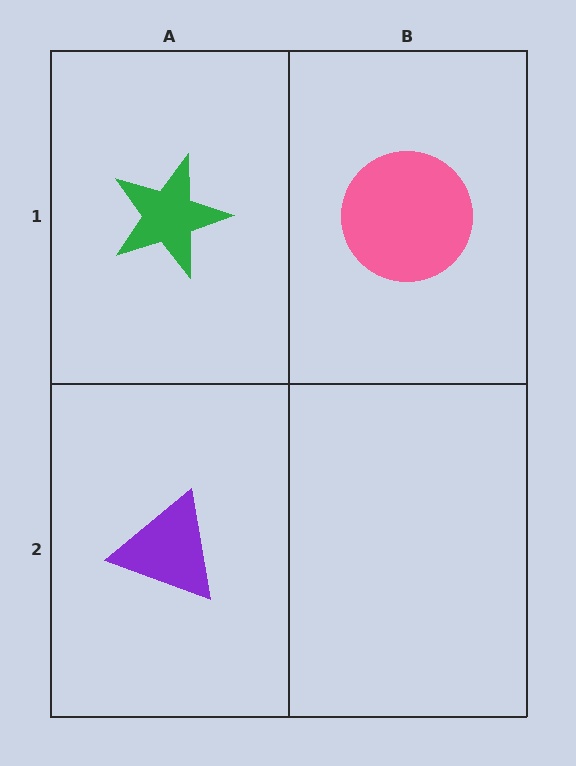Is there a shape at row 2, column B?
No, that cell is empty.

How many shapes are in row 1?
2 shapes.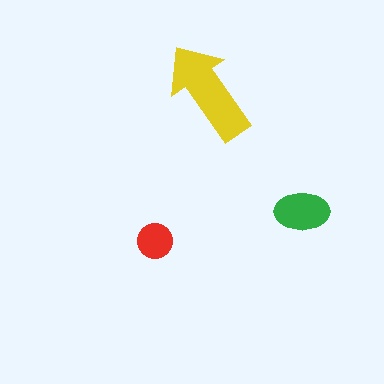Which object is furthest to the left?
The red circle is leftmost.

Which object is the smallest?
The red circle.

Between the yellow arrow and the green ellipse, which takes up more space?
The yellow arrow.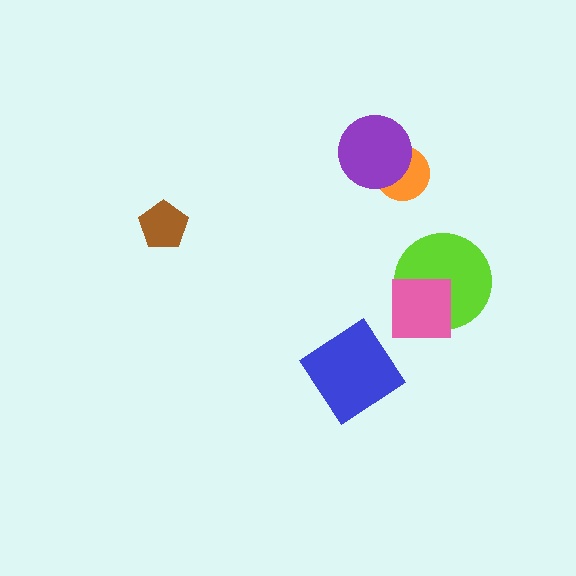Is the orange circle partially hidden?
Yes, it is partially covered by another shape.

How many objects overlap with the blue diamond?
0 objects overlap with the blue diamond.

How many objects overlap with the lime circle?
1 object overlaps with the lime circle.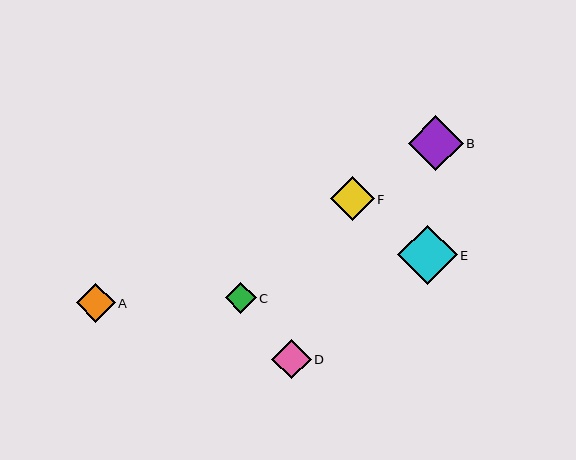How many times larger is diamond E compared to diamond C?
Diamond E is approximately 1.9 times the size of diamond C.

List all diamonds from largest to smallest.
From largest to smallest: E, B, F, D, A, C.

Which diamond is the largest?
Diamond E is the largest with a size of approximately 59 pixels.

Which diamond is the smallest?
Diamond C is the smallest with a size of approximately 31 pixels.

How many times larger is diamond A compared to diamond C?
Diamond A is approximately 1.3 times the size of diamond C.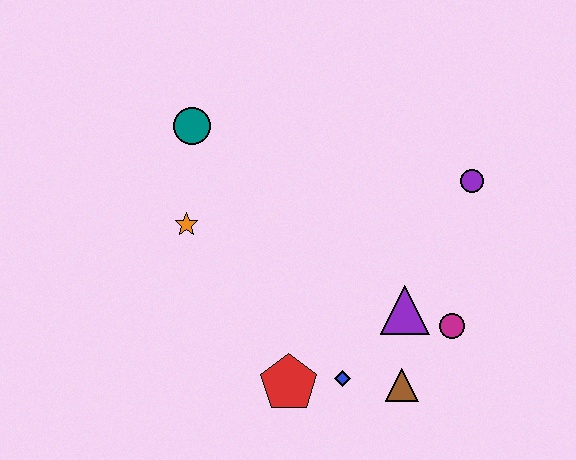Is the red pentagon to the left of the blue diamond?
Yes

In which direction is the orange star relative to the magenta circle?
The orange star is to the left of the magenta circle.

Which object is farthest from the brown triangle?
The teal circle is farthest from the brown triangle.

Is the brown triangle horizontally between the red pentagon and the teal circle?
No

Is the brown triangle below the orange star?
Yes